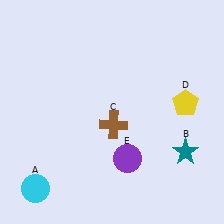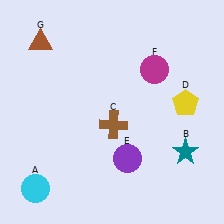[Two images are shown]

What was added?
A magenta circle (F), a brown triangle (G) were added in Image 2.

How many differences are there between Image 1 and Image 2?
There are 2 differences between the two images.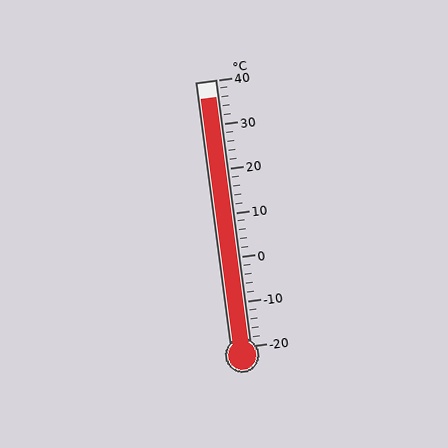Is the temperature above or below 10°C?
The temperature is above 10°C.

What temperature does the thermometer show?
The thermometer shows approximately 36°C.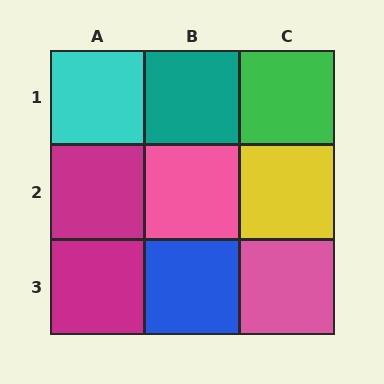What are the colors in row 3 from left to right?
Magenta, blue, pink.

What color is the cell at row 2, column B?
Pink.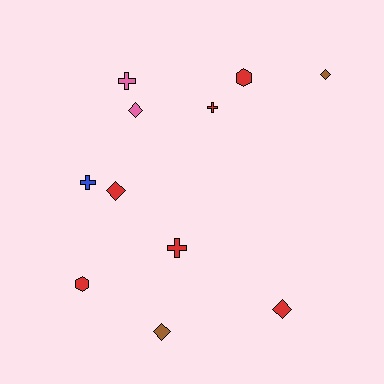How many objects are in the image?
There are 11 objects.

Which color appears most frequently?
Red, with 6 objects.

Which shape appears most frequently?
Diamond, with 5 objects.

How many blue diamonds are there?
There are no blue diamonds.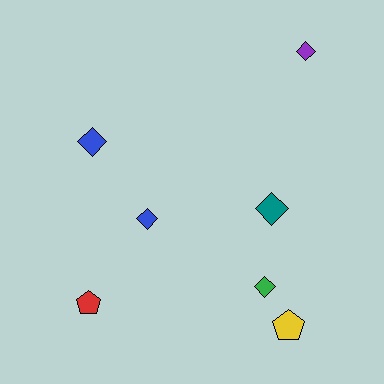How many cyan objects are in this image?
There are no cyan objects.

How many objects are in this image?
There are 7 objects.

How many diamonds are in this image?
There are 5 diamonds.